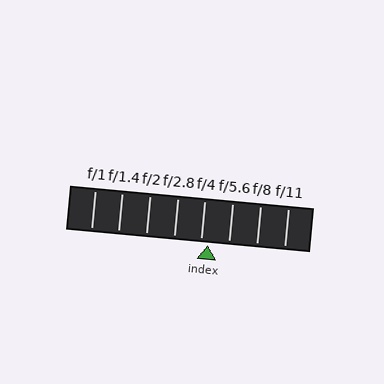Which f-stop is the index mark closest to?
The index mark is closest to f/4.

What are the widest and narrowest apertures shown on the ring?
The widest aperture shown is f/1 and the narrowest is f/11.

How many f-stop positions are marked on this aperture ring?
There are 8 f-stop positions marked.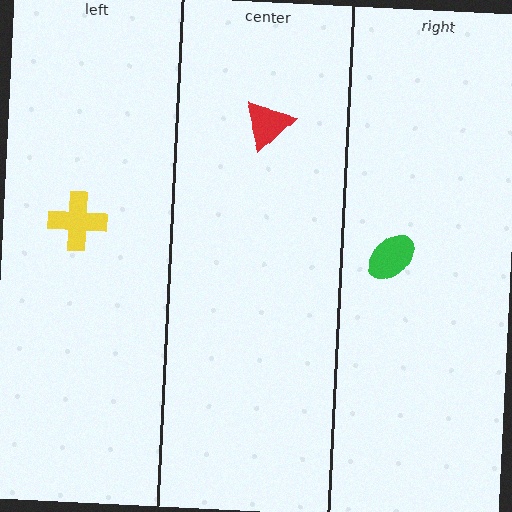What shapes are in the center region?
The red triangle.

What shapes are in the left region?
The yellow cross.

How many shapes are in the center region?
1.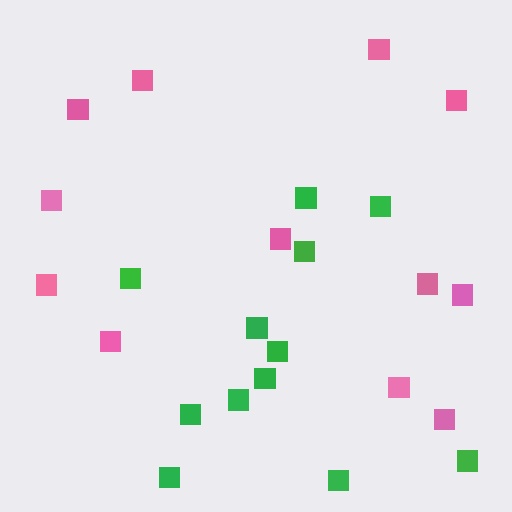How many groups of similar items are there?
There are 2 groups: one group of green squares (12) and one group of pink squares (12).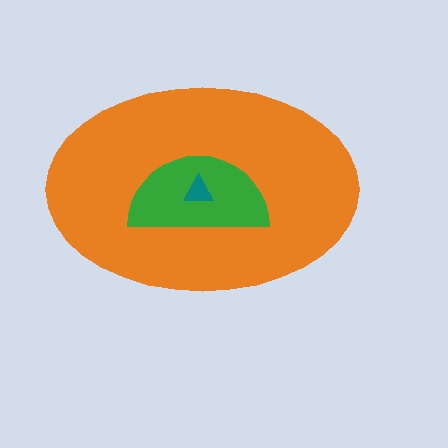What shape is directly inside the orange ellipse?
The green semicircle.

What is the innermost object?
The teal triangle.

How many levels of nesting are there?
3.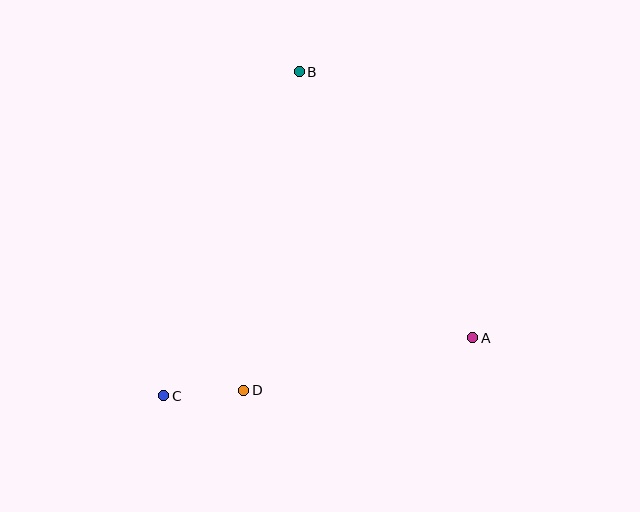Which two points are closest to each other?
Points C and D are closest to each other.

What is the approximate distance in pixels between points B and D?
The distance between B and D is approximately 323 pixels.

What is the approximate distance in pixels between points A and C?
The distance between A and C is approximately 315 pixels.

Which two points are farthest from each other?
Points B and C are farthest from each other.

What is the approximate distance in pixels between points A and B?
The distance between A and B is approximately 318 pixels.